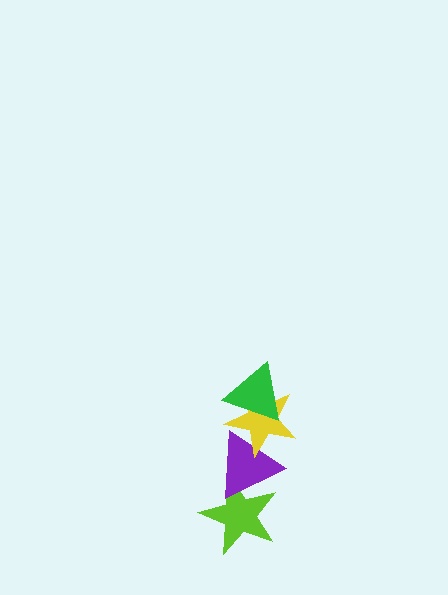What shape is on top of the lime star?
The purple triangle is on top of the lime star.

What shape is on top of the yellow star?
The green triangle is on top of the yellow star.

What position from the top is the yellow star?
The yellow star is 2nd from the top.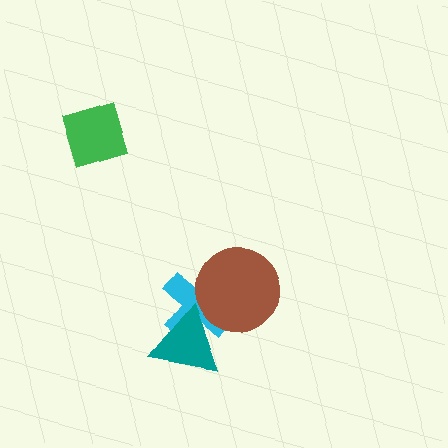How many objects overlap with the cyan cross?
2 objects overlap with the cyan cross.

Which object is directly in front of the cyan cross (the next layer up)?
The brown circle is directly in front of the cyan cross.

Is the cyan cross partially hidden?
Yes, it is partially covered by another shape.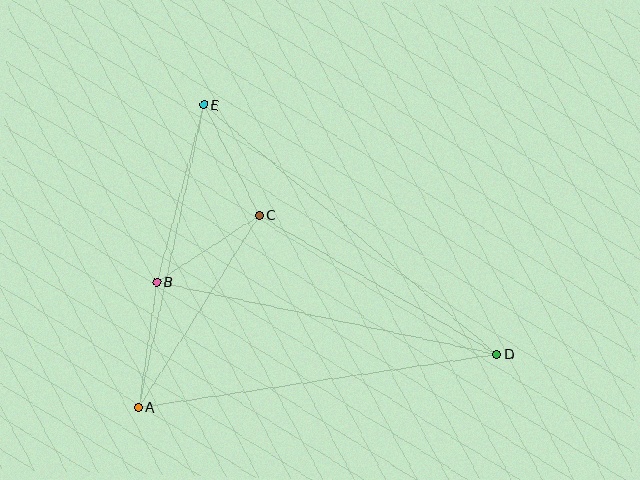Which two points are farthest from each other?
Points D and E are farthest from each other.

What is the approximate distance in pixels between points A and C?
The distance between A and C is approximately 227 pixels.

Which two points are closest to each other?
Points B and C are closest to each other.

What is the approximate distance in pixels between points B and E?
The distance between B and E is approximately 184 pixels.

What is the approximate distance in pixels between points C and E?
The distance between C and E is approximately 123 pixels.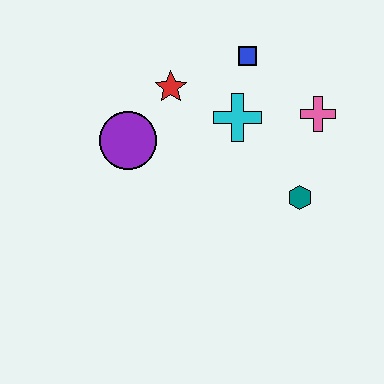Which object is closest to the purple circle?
The red star is closest to the purple circle.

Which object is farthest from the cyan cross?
The purple circle is farthest from the cyan cross.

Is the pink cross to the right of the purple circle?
Yes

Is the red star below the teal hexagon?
No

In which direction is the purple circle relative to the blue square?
The purple circle is to the left of the blue square.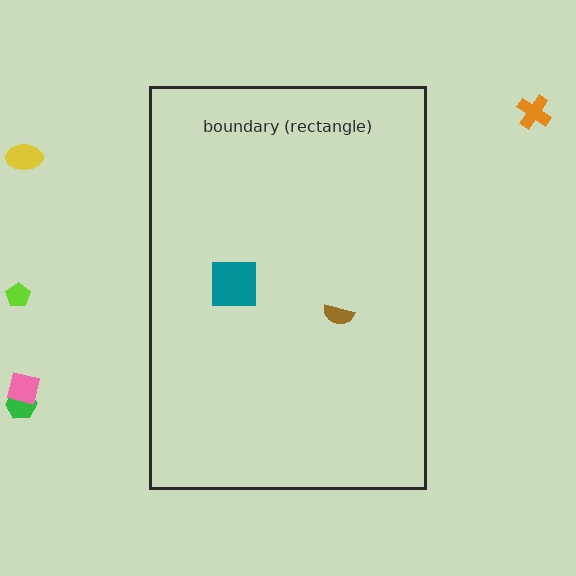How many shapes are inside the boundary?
2 inside, 5 outside.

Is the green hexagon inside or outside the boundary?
Outside.